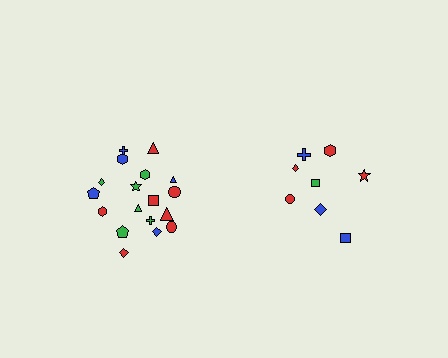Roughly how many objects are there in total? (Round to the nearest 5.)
Roughly 25 objects in total.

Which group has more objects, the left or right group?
The left group.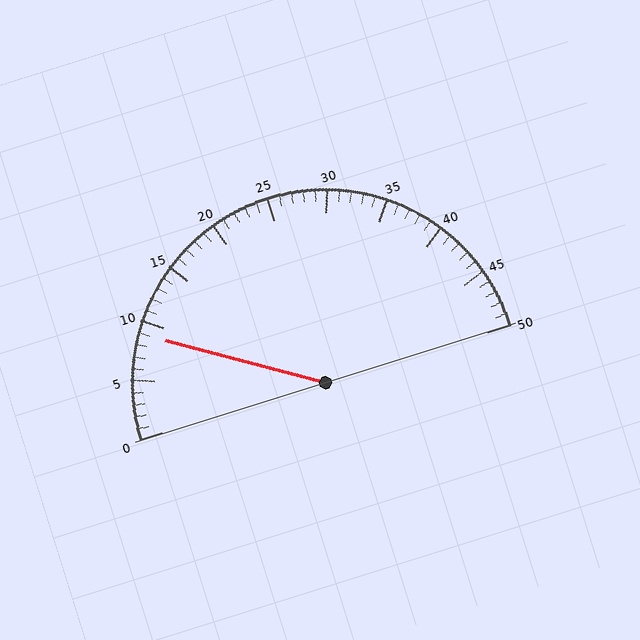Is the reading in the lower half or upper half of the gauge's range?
The reading is in the lower half of the range (0 to 50).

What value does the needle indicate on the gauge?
The needle indicates approximately 9.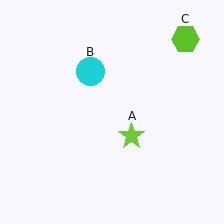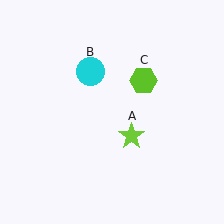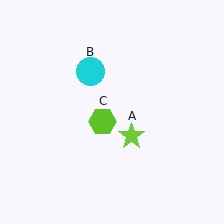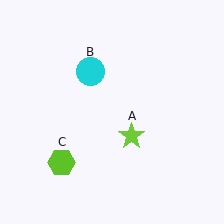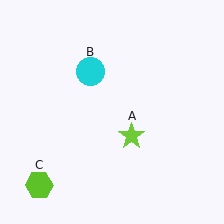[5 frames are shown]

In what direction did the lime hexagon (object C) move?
The lime hexagon (object C) moved down and to the left.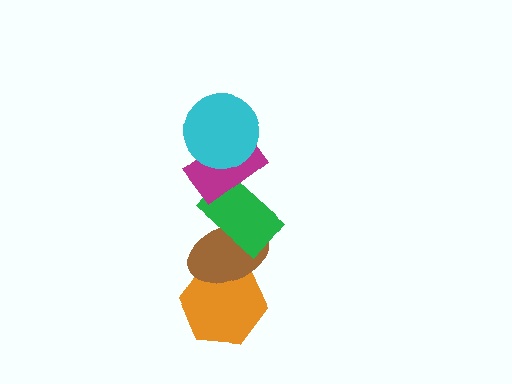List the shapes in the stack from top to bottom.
From top to bottom: the cyan circle, the magenta rectangle, the green rectangle, the brown ellipse, the orange hexagon.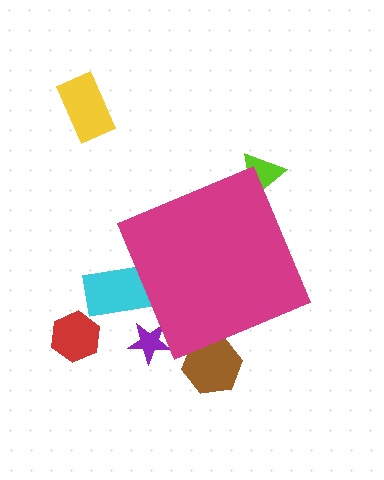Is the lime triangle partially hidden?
Yes, the lime triangle is partially hidden behind the magenta diamond.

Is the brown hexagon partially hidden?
Yes, the brown hexagon is partially hidden behind the magenta diamond.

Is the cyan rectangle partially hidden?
Yes, the cyan rectangle is partially hidden behind the magenta diamond.